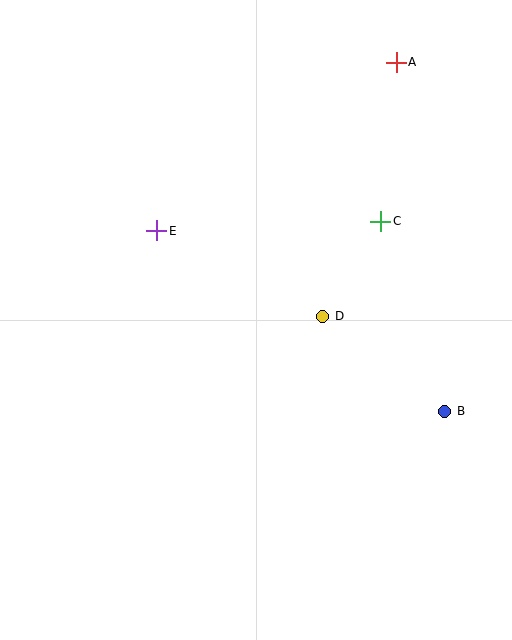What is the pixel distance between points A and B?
The distance between A and B is 352 pixels.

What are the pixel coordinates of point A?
Point A is at (396, 62).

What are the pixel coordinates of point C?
Point C is at (381, 222).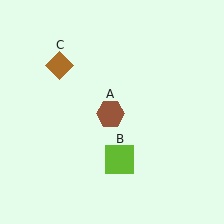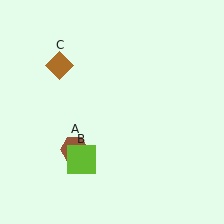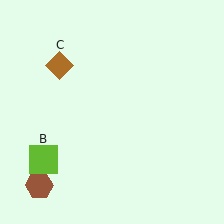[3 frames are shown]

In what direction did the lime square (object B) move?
The lime square (object B) moved left.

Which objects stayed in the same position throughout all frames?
Brown diamond (object C) remained stationary.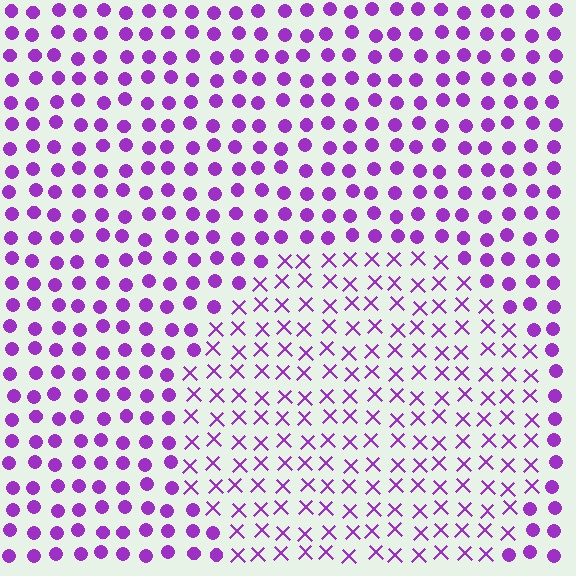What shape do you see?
I see a circle.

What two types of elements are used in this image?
The image uses X marks inside the circle region and circles outside it.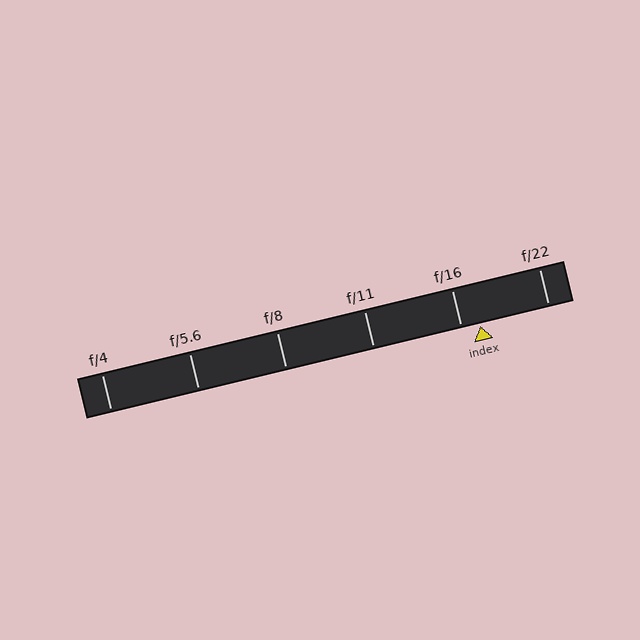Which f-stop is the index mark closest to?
The index mark is closest to f/16.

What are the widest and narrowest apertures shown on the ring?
The widest aperture shown is f/4 and the narrowest is f/22.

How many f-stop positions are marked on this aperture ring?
There are 6 f-stop positions marked.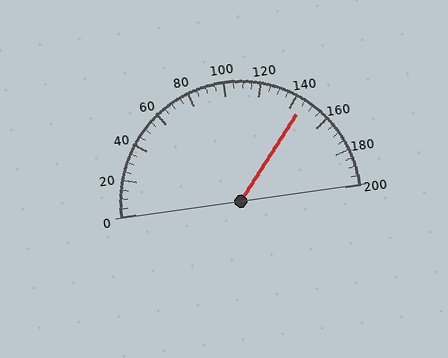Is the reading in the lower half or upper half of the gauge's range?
The reading is in the upper half of the range (0 to 200).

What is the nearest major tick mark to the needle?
The nearest major tick mark is 140.